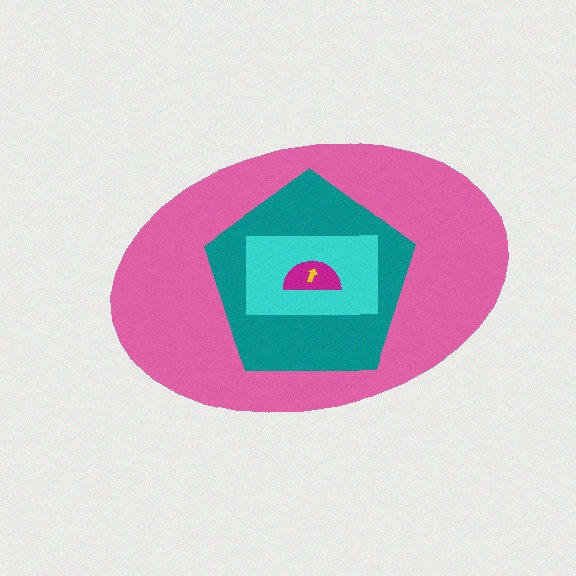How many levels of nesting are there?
5.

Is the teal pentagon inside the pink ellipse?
Yes.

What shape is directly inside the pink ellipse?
The teal pentagon.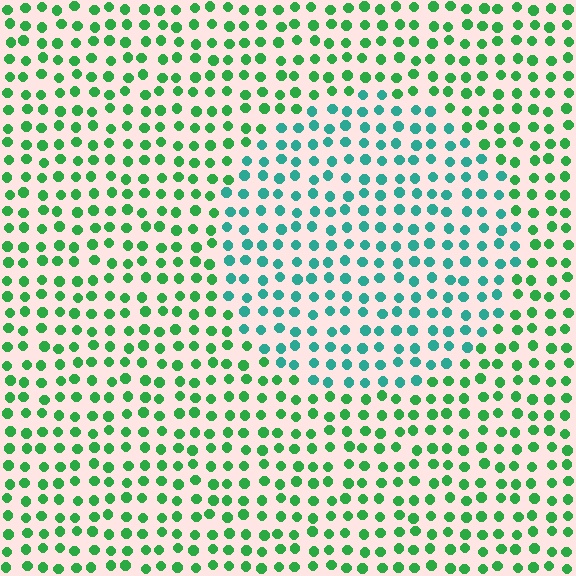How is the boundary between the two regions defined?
The boundary is defined purely by a slight shift in hue (about 38 degrees). Spacing, size, and orientation are identical on both sides.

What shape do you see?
I see a circle.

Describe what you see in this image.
The image is filled with small green elements in a uniform arrangement. A circle-shaped region is visible where the elements are tinted to a slightly different hue, forming a subtle color boundary.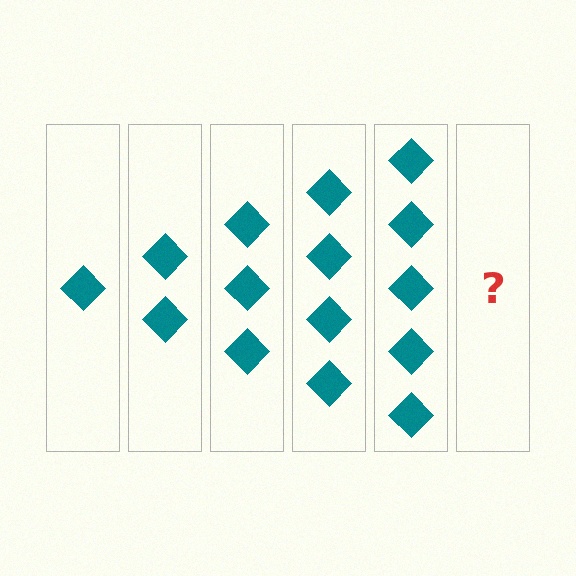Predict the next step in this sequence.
The next step is 6 diamonds.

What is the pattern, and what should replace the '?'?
The pattern is that each step adds one more diamond. The '?' should be 6 diamonds.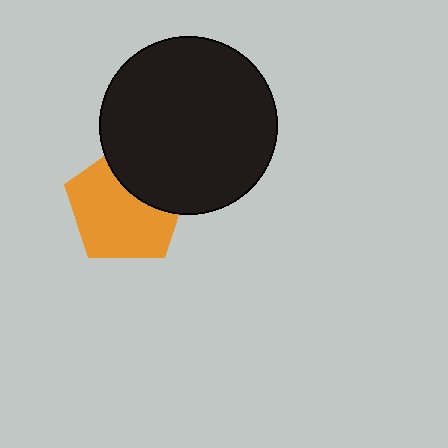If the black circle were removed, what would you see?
You would see the complete orange pentagon.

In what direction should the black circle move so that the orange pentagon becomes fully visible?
The black circle should move toward the upper-right. That is the shortest direction to clear the overlap and leave the orange pentagon fully visible.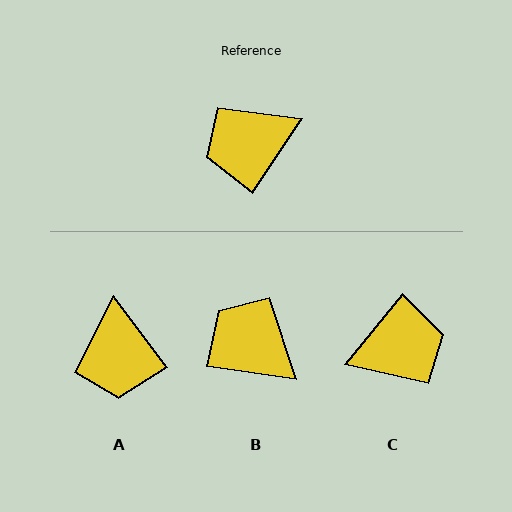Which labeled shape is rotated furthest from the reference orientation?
C, about 175 degrees away.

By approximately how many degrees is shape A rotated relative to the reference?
Approximately 71 degrees counter-clockwise.